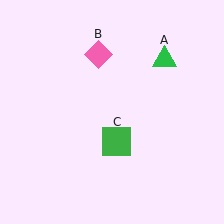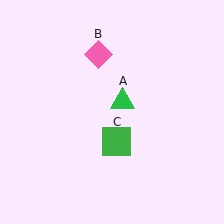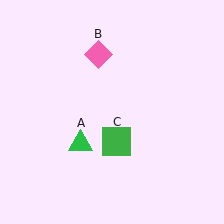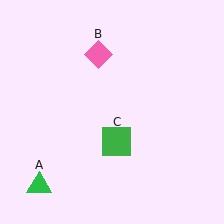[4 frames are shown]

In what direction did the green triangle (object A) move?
The green triangle (object A) moved down and to the left.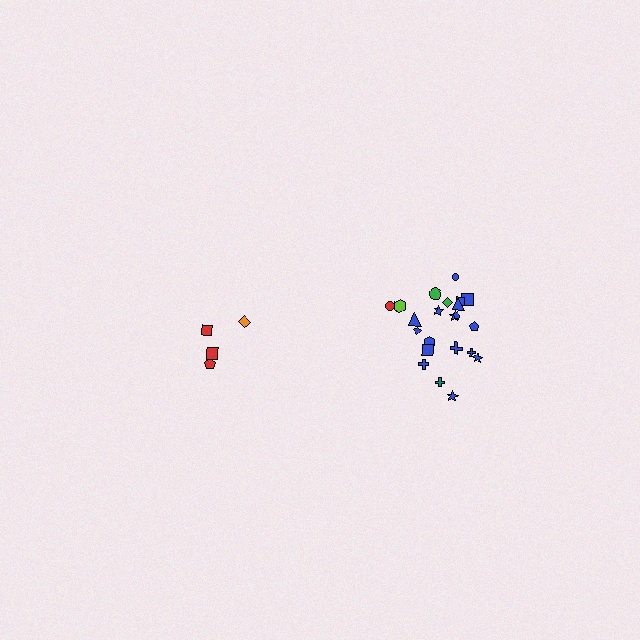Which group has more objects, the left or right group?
The right group.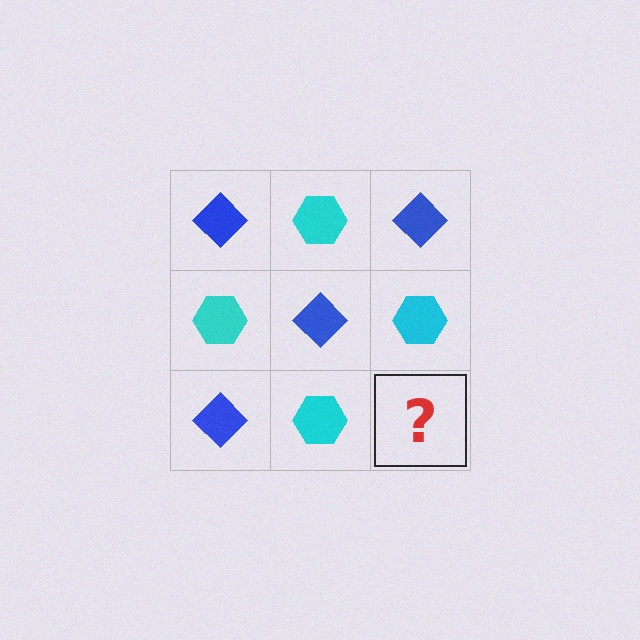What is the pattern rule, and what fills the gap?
The rule is that it alternates blue diamond and cyan hexagon in a checkerboard pattern. The gap should be filled with a blue diamond.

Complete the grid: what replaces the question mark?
The question mark should be replaced with a blue diamond.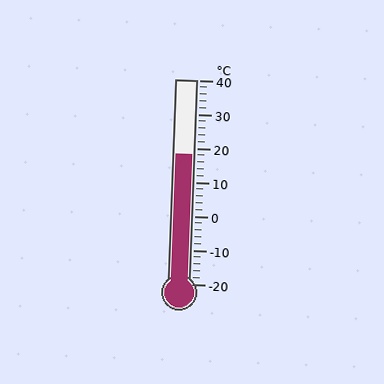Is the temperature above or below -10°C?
The temperature is above -10°C.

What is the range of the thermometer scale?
The thermometer scale ranges from -20°C to 40°C.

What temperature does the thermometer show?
The thermometer shows approximately 18°C.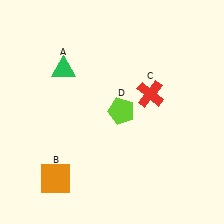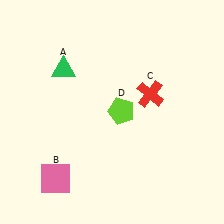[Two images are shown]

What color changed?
The square (B) changed from orange in Image 1 to pink in Image 2.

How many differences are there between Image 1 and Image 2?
There is 1 difference between the two images.